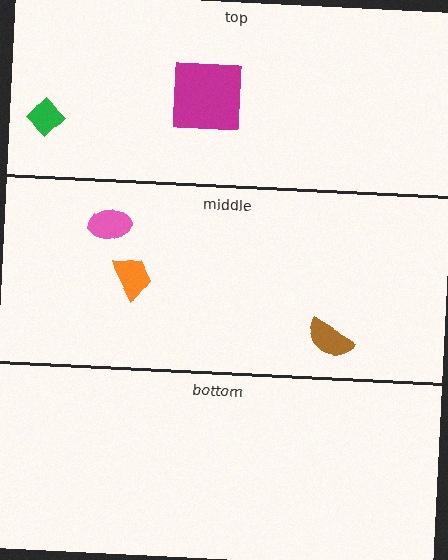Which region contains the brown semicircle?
The middle region.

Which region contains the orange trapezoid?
The middle region.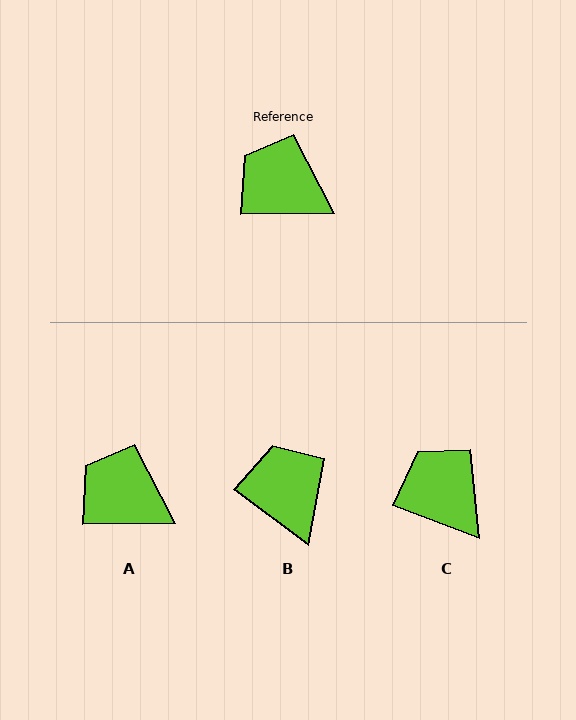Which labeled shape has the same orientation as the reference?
A.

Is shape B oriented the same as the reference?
No, it is off by about 38 degrees.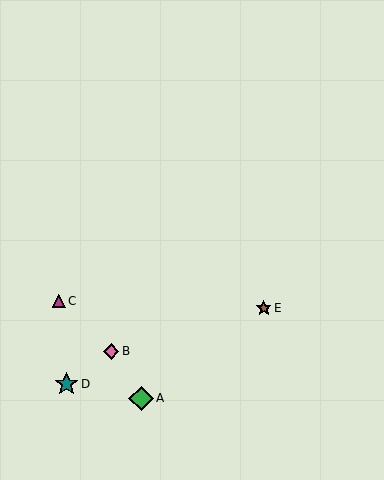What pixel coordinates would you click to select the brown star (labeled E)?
Click at (264, 308) to select the brown star E.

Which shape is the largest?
The green diamond (labeled A) is the largest.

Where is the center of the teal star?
The center of the teal star is at (67, 384).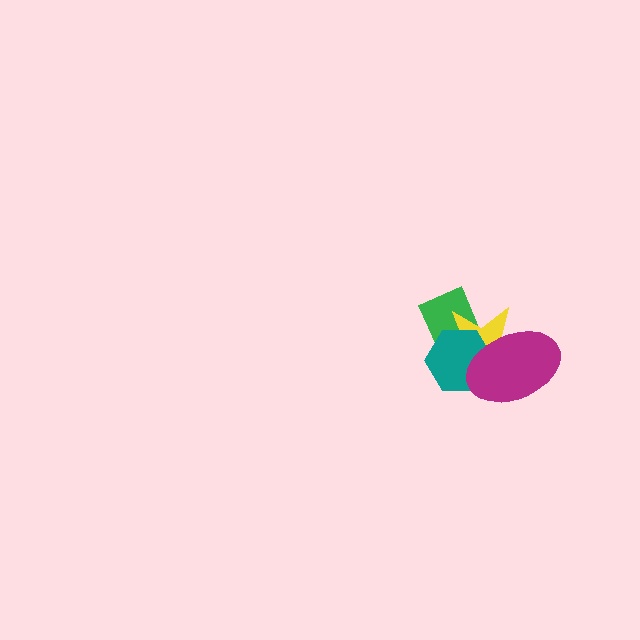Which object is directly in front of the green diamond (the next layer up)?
The yellow star is directly in front of the green diamond.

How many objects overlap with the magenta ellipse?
2 objects overlap with the magenta ellipse.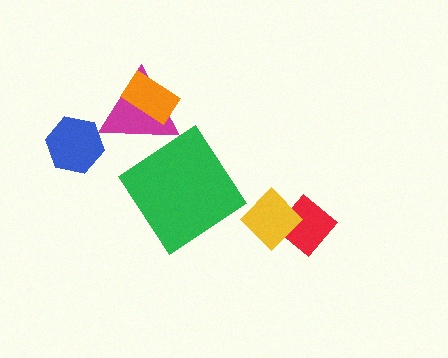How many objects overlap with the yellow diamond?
1 object overlaps with the yellow diamond.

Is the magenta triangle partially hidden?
Yes, it is partially covered by another shape.